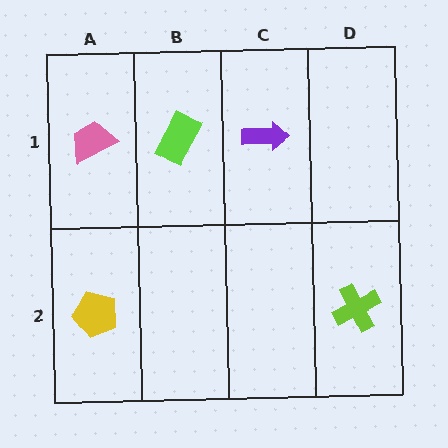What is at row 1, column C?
A purple arrow.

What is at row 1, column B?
A lime rectangle.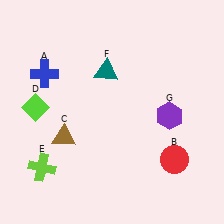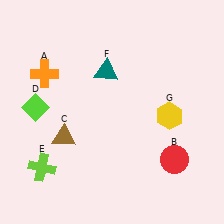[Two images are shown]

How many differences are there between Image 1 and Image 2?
There are 2 differences between the two images.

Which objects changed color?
A changed from blue to orange. G changed from purple to yellow.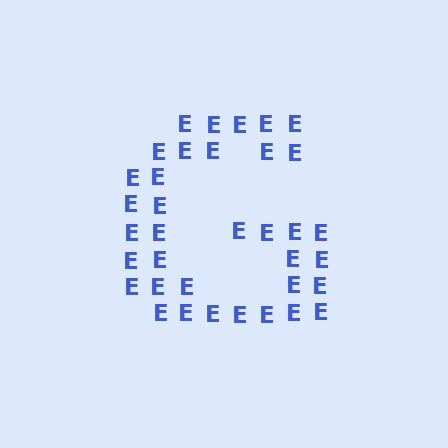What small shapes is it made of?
It is made of small letter E's.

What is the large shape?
The large shape is the letter G.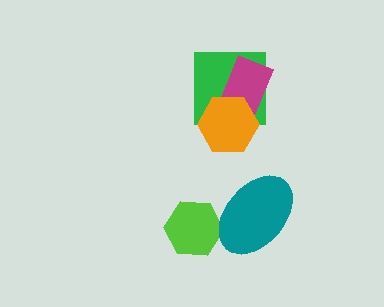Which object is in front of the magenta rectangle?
The orange hexagon is in front of the magenta rectangle.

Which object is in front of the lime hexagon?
The teal ellipse is in front of the lime hexagon.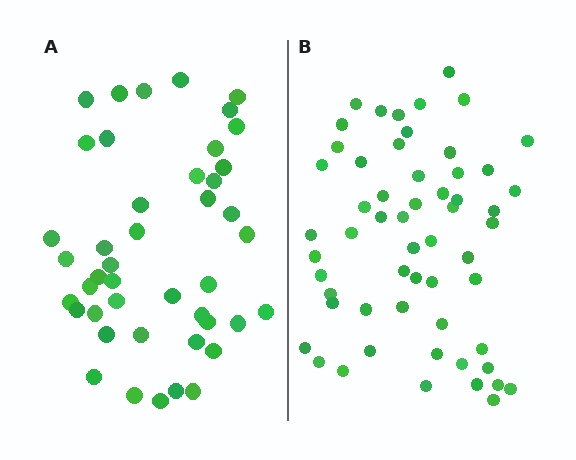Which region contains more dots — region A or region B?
Region B (the right region) has more dots.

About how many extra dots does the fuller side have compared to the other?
Region B has approximately 15 more dots than region A.